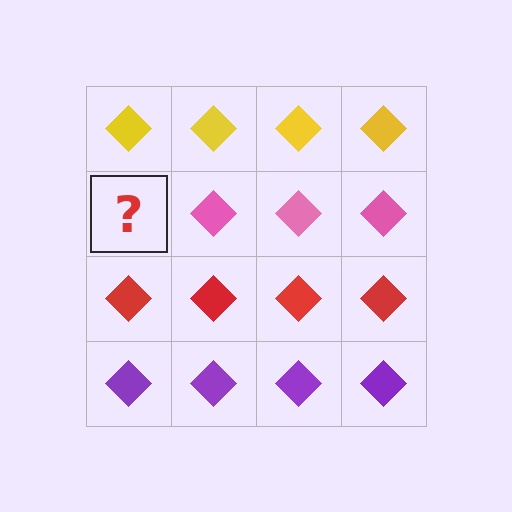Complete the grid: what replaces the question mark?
The question mark should be replaced with a pink diamond.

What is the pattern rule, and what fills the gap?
The rule is that each row has a consistent color. The gap should be filled with a pink diamond.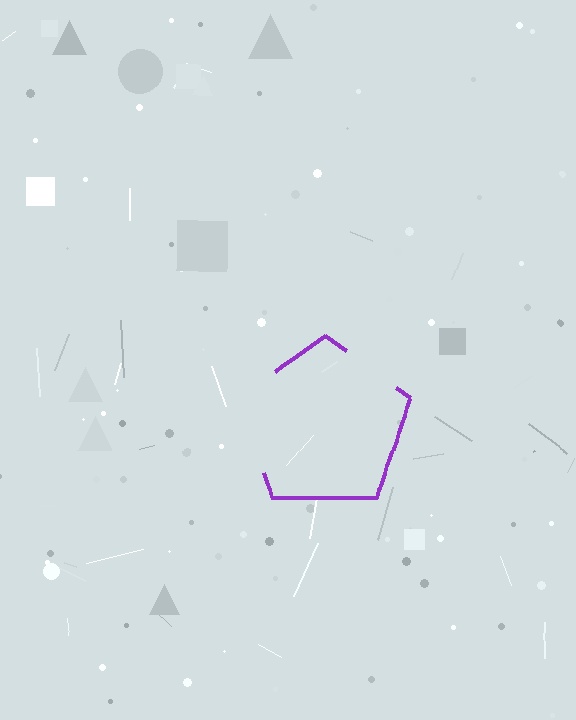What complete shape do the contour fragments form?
The contour fragments form a pentagon.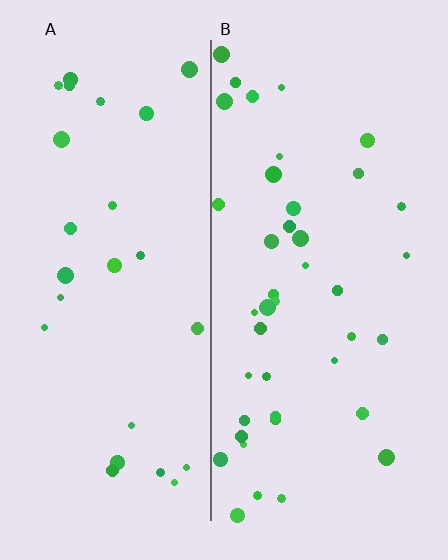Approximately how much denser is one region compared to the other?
Approximately 1.6× — region B over region A.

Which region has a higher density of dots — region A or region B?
B (the right).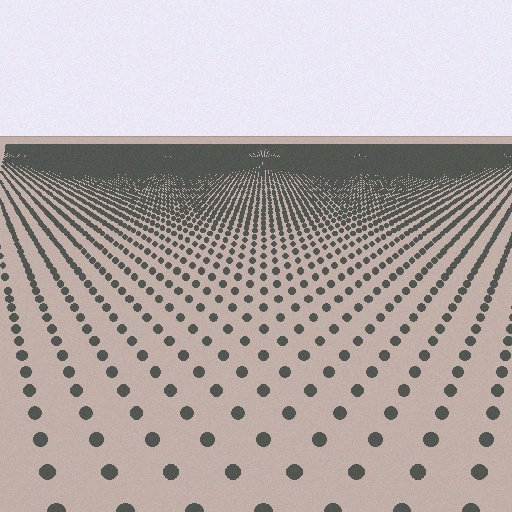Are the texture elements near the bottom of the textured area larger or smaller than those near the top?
Larger. Near the bottom, elements are closer to the viewer and appear at a bigger on-screen size.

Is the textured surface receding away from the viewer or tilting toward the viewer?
The surface is receding away from the viewer. Texture elements get smaller and denser toward the top.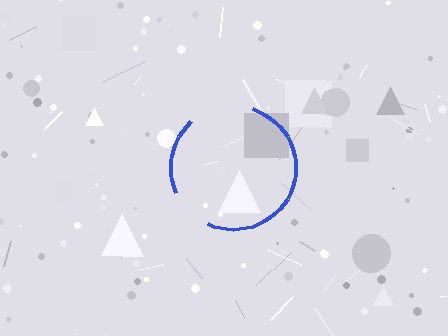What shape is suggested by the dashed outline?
The dashed outline suggests a circle.